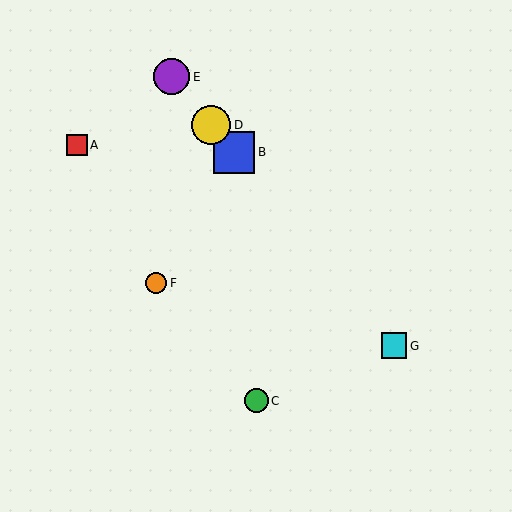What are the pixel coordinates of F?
Object F is at (156, 283).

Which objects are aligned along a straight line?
Objects B, D, E, G are aligned along a straight line.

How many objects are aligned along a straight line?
4 objects (B, D, E, G) are aligned along a straight line.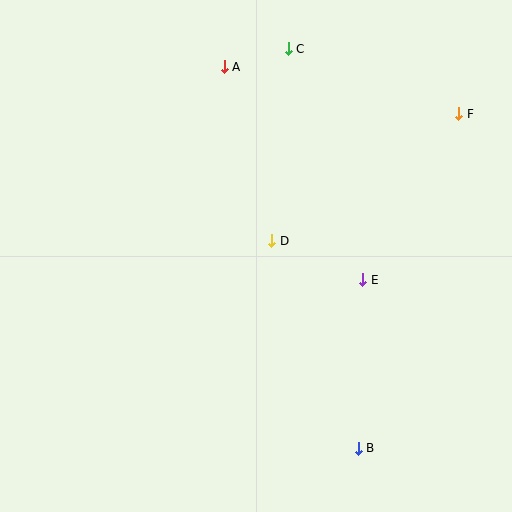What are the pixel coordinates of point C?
Point C is at (288, 49).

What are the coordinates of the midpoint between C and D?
The midpoint between C and D is at (280, 145).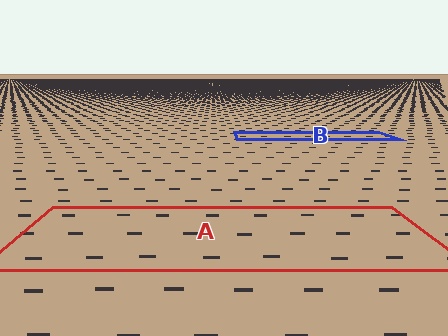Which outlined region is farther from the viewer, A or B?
Region B is farther from the viewer — the texture elements inside it appear smaller and more densely packed.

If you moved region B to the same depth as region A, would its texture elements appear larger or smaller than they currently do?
They would appear larger. At a closer depth, the same texture elements are projected at a bigger on-screen size.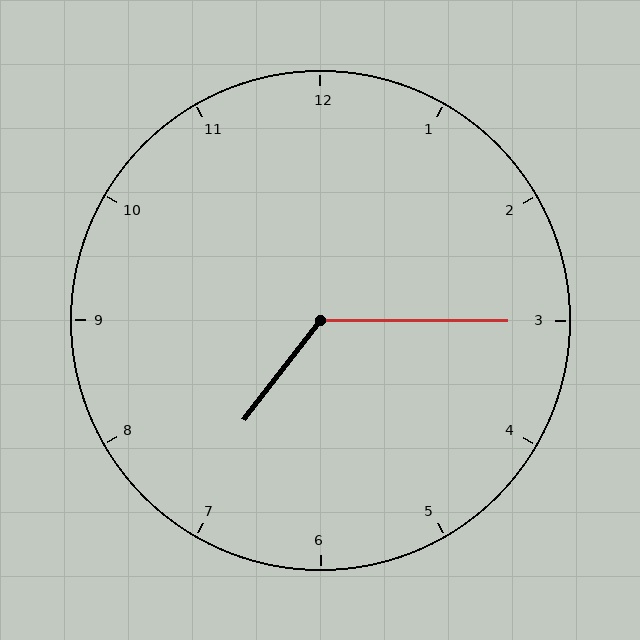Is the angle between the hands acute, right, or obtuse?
It is obtuse.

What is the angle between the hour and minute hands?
Approximately 128 degrees.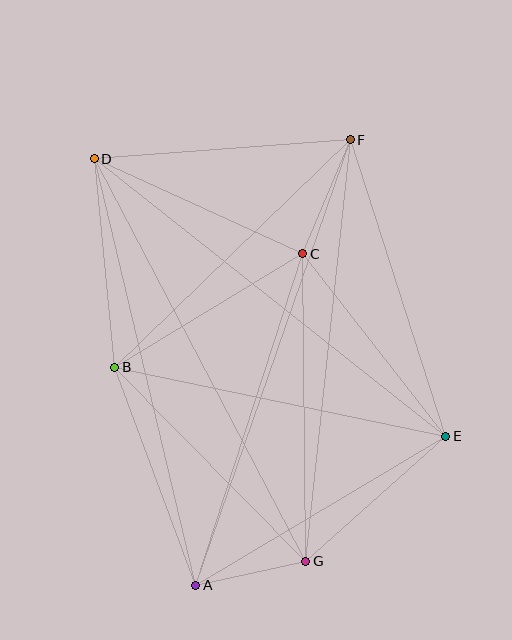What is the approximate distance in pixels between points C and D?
The distance between C and D is approximately 229 pixels.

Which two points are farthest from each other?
Points A and F are farthest from each other.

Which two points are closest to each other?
Points A and G are closest to each other.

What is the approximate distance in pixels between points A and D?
The distance between A and D is approximately 438 pixels.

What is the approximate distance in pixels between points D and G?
The distance between D and G is approximately 455 pixels.